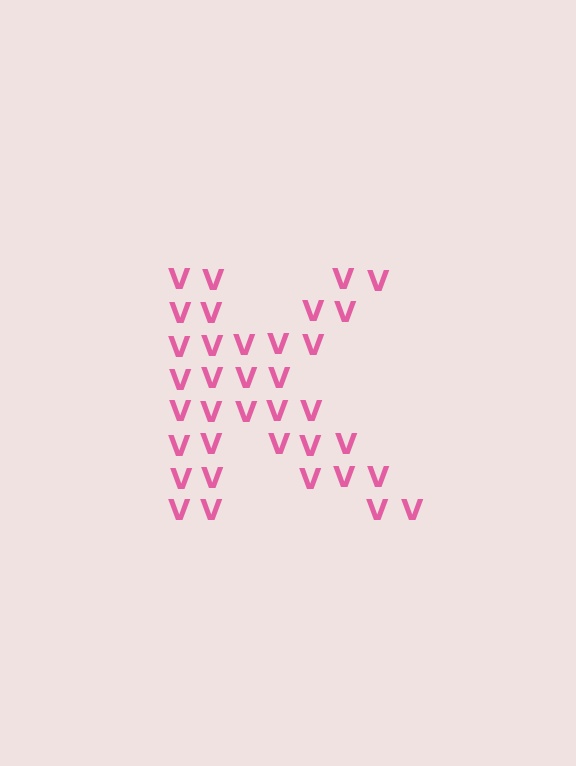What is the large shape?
The large shape is the letter K.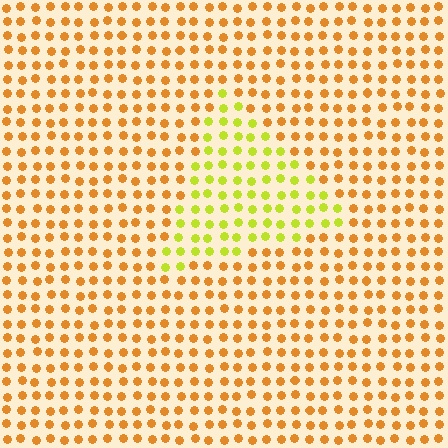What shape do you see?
I see a triangle.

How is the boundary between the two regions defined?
The boundary is defined purely by a slight shift in hue (about 41 degrees). Spacing, size, and orientation are identical on both sides.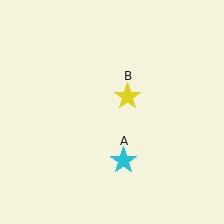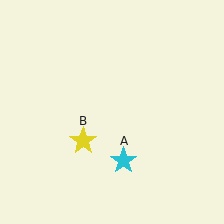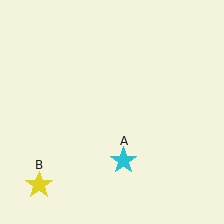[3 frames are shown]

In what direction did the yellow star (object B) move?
The yellow star (object B) moved down and to the left.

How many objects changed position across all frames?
1 object changed position: yellow star (object B).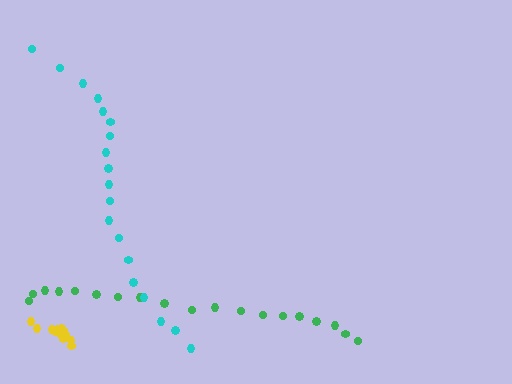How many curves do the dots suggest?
There are 3 distinct paths.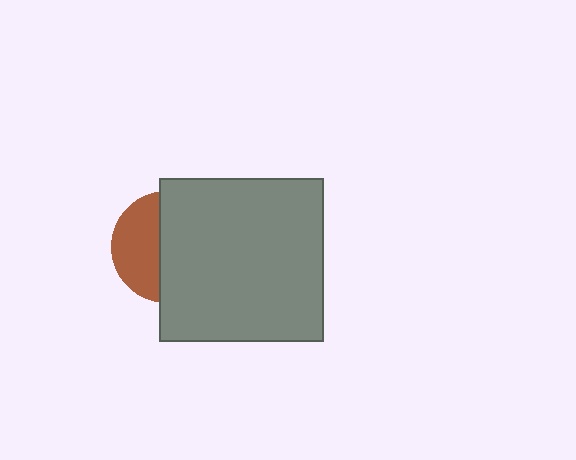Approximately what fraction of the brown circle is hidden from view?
Roughly 59% of the brown circle is hidden behind the gray square.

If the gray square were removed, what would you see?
You would see the complete brown circle.